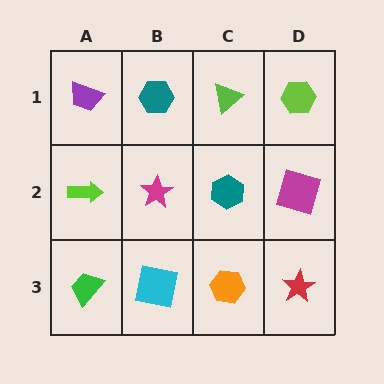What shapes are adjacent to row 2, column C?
A lime triangle (row 1, column C), an orange hexagon (row 3, column C), a magenta star (row 2, column B), a magenta square (row 2, column D).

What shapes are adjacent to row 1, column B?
A magenta star (row 2, column B), a purple trapezoid (row 1, column A), a lime triangle (row 1, column C).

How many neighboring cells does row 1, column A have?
2.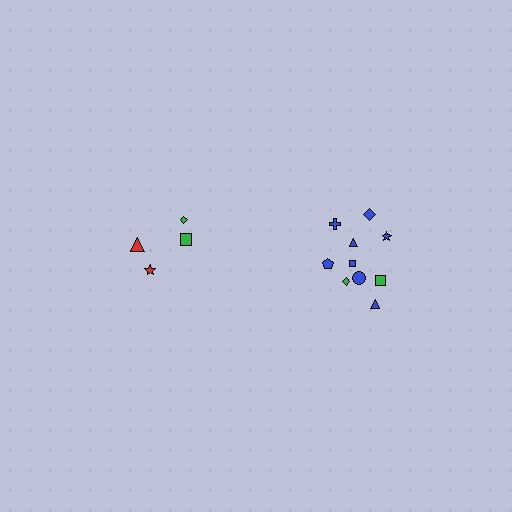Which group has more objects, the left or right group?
The right group.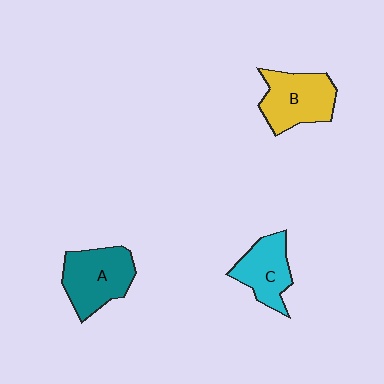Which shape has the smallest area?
Shape C (cyan).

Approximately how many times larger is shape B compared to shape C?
Approximately 1.2 times.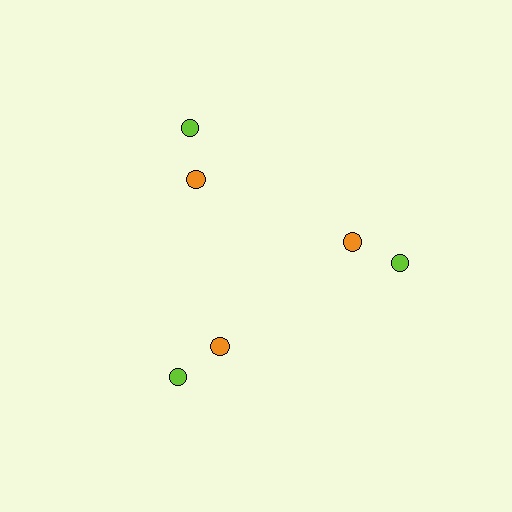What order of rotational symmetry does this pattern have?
This pattern has 3-fold rotational symmetry.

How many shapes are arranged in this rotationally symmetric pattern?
There are 6 shapes, arranged in 3 groups of 2.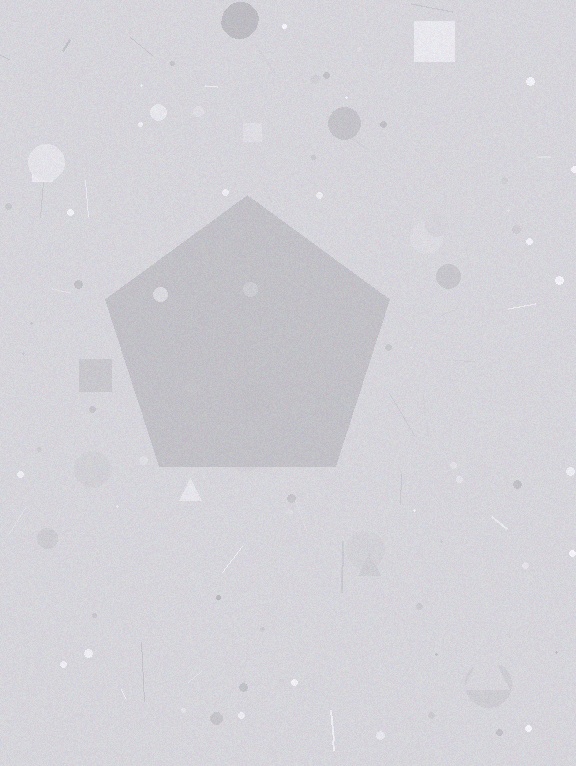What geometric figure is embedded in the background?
A pentagon is embedded in the background.